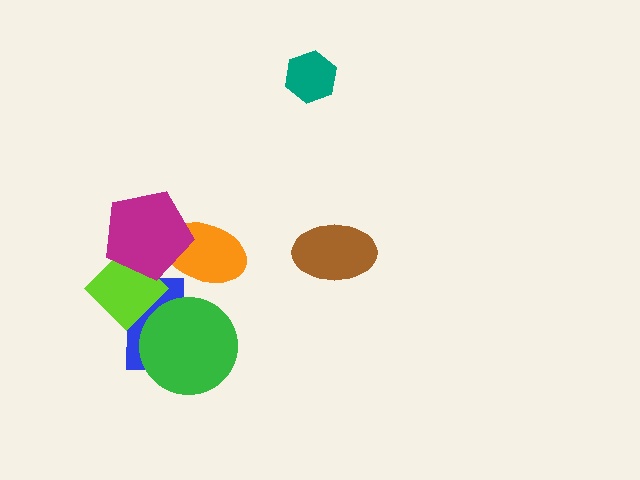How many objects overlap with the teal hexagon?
0 objects overlap with the teal hexagon.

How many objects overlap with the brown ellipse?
0 objects overlap with the brown ellipse.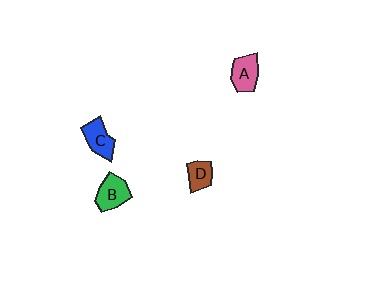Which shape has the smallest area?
Shape D (brown).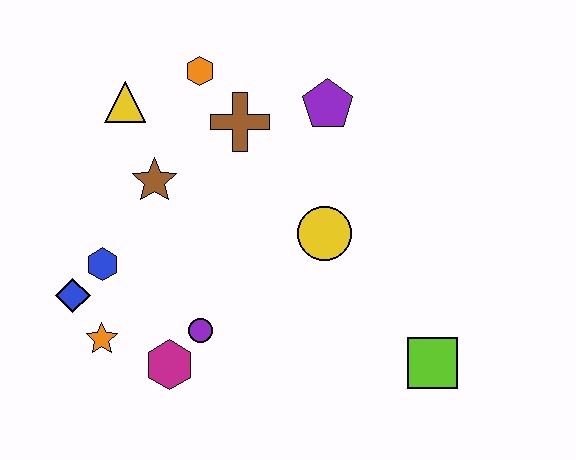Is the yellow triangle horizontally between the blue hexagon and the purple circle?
Yes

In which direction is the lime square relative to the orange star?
The lime square is to the right of the orange star.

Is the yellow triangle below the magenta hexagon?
No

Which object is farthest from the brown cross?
The lime square is farthest from the brown cross.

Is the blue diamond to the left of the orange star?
Yes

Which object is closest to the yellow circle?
The purple pentagon is closest to the yellow circle.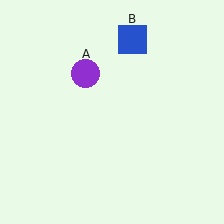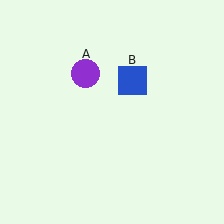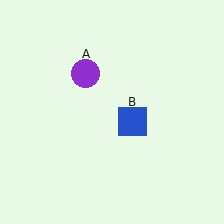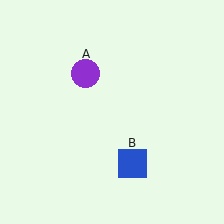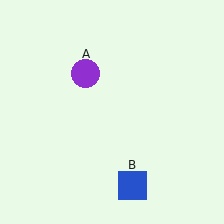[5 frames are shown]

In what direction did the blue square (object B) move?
The blue square (object B) moved down.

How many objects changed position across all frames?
1 object changed position: blue square (object B).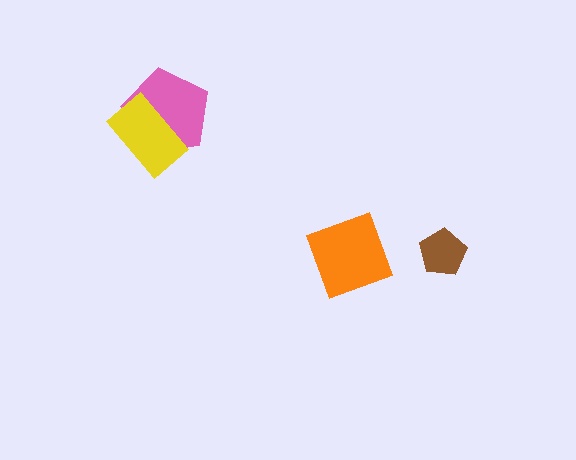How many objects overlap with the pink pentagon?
1 object overlaps with the pink pentagon.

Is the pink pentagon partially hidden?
Yes, it is partially covered by another shape.